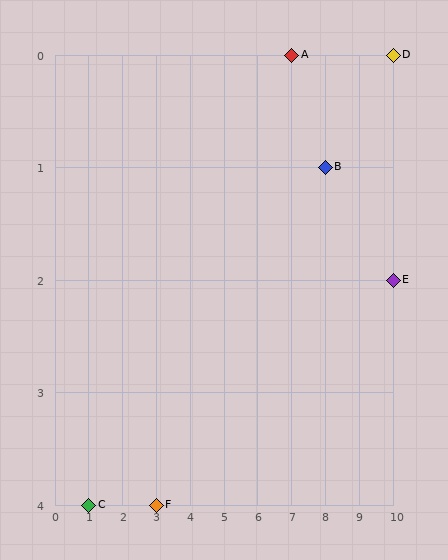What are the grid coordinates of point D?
Point D is at grid coordinates (10, 0).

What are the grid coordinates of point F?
Point F is at grid coordinates (3, 4).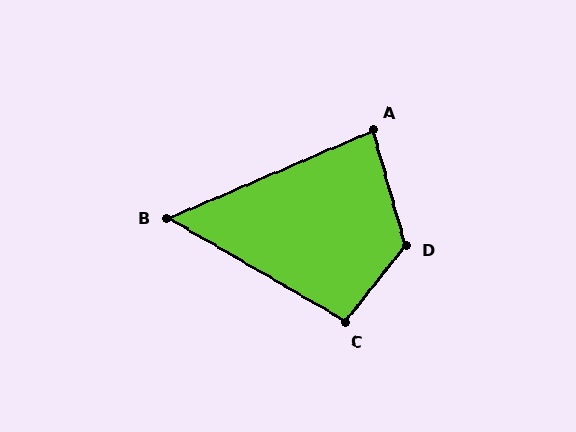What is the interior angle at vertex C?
Approximately 98 degrees (obtuse).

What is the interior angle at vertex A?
Approximately 82 degrees (acute).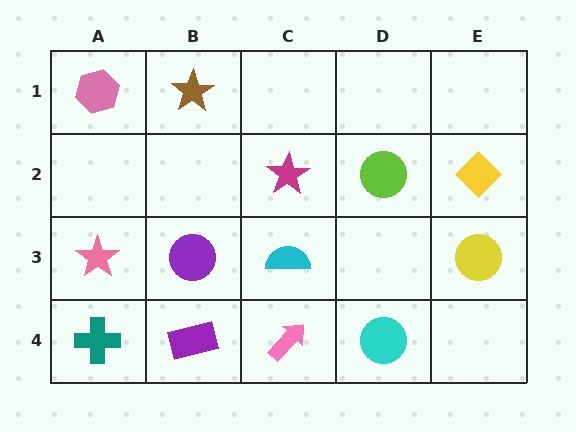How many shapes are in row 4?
4 shapes.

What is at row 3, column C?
A cyan semicircle.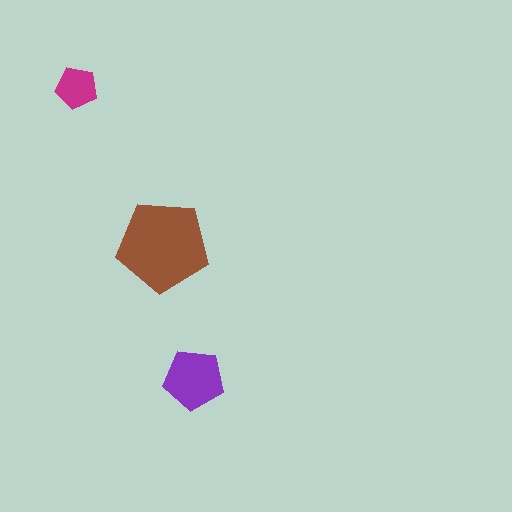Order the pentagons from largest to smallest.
the brown one, the purple one, the magenta one.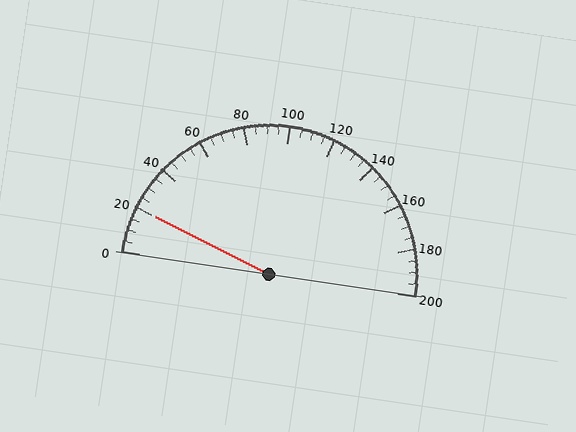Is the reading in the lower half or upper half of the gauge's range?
The reading is in the lower half of the range (0 to 200).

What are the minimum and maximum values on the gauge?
The gauge ranges from 0 to 200.